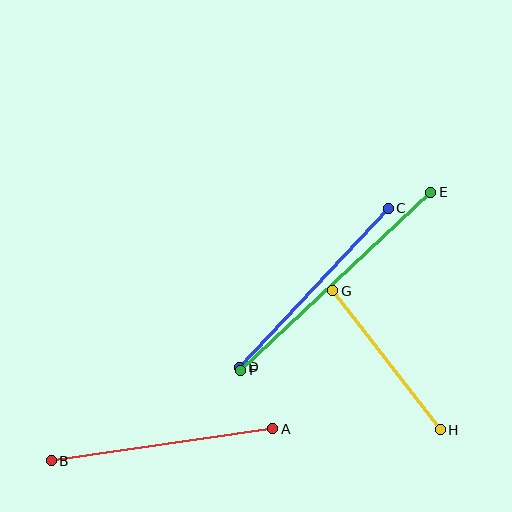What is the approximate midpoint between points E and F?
The midpoint is at approximately (336, 281) pixels.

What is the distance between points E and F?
The distance is approximately 260 pixels.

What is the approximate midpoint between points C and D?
The midpoint is at approximately (314, 288) pixels.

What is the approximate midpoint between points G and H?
The midpoint is at approximately (387, 360) pixels.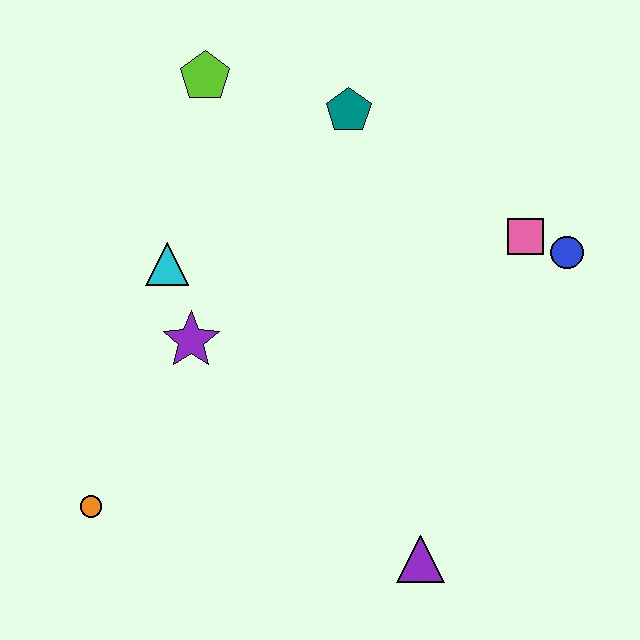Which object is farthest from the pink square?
The orange circle is farthest from the pink square.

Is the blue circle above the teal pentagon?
No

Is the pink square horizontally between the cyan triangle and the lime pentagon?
No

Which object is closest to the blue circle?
The pink square is closest to the blue circle.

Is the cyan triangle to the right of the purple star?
No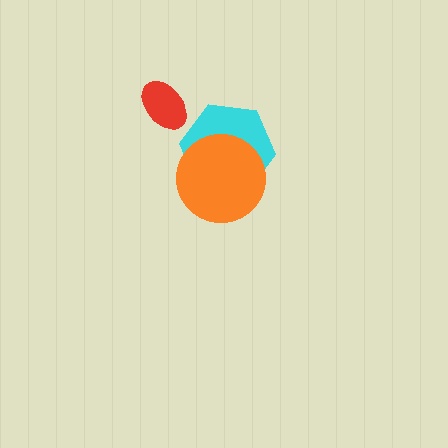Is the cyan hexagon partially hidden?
Yes, it is partially covered by another shape.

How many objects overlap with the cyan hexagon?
1 object overlaps with the cyan hexagon.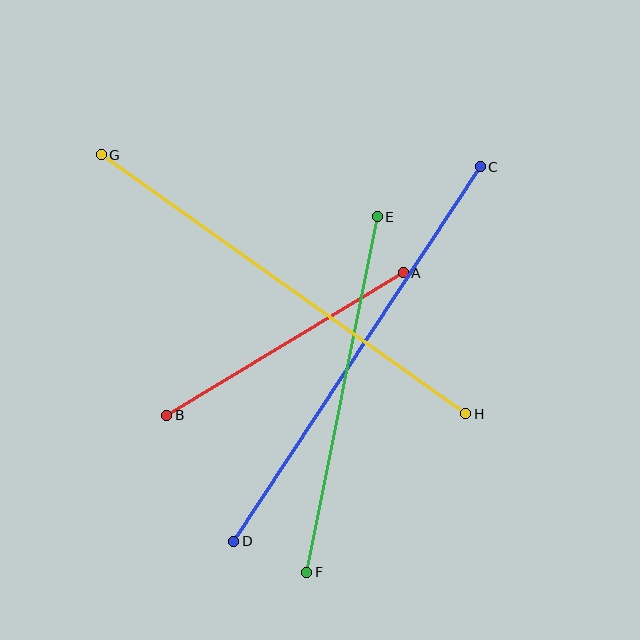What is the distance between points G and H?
The distance is approximately 447 pixels.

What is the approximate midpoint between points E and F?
The midpoint is at approximately (342, 395) pixels.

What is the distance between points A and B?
The distance is approximately 276 pixels.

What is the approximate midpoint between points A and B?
The midpoint is at approximately (285, 344) pixels.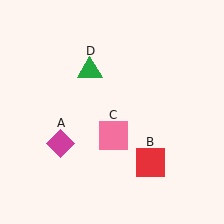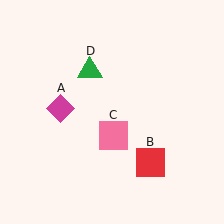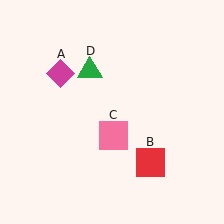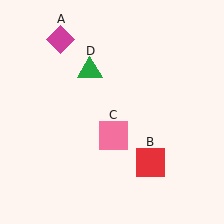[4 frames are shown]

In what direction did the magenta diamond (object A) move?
The magenta diamond (object A) moved up.